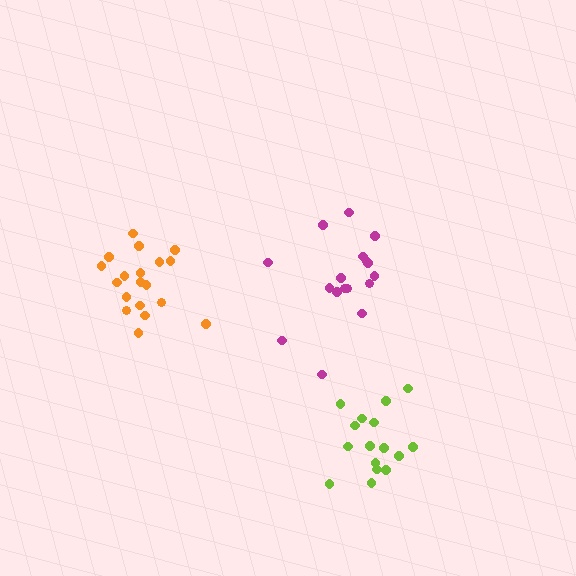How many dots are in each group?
Group 1: 16 dots, Group 2: 17 dots, Group 3: 19 dots (52 total).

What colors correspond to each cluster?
The clusters are colored: lime, magenta, orange.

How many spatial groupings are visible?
There are 3 spatial groupings.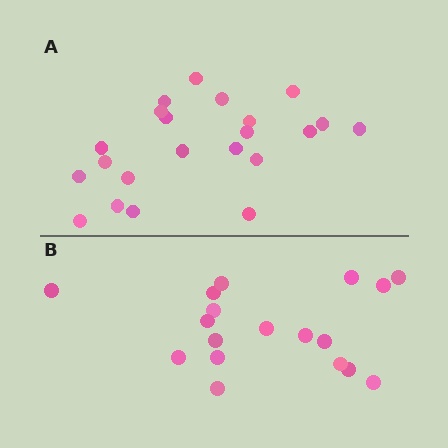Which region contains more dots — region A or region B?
Region A (the top region) has more dots.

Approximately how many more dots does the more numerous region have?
Region A has about 4 more dots than region B.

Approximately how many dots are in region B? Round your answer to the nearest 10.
About 20 dots. (The exact count is 18, which rounds to 20.)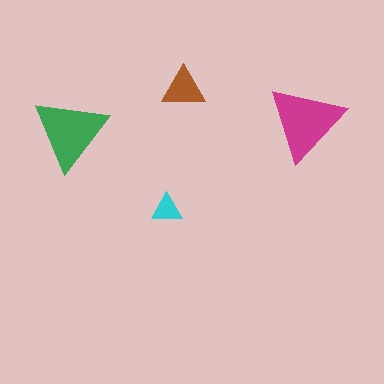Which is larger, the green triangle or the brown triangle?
The green one.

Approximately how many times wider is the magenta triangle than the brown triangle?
About 2 times wider.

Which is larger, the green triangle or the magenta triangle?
The magenta one.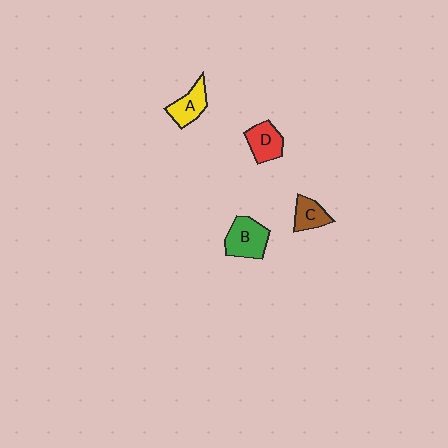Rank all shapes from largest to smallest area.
From largest to smallest: B (green), D (red), A (yellow), C (brown).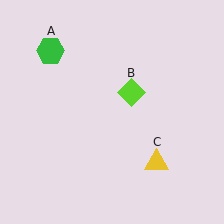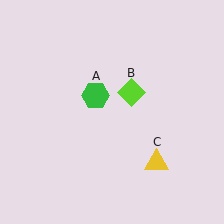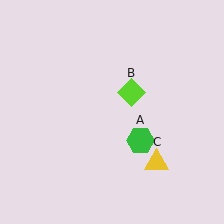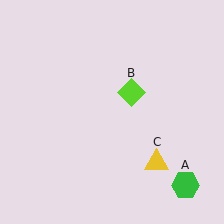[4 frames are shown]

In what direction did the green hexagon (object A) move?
The green hexagon (object A) moved down and to the right.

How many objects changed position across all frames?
1 object changed position: green hexagon (object A).